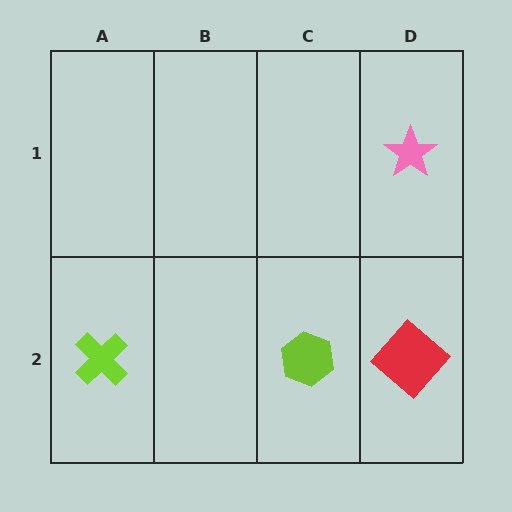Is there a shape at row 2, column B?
No, that cell is empty.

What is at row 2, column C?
A lime hexagon.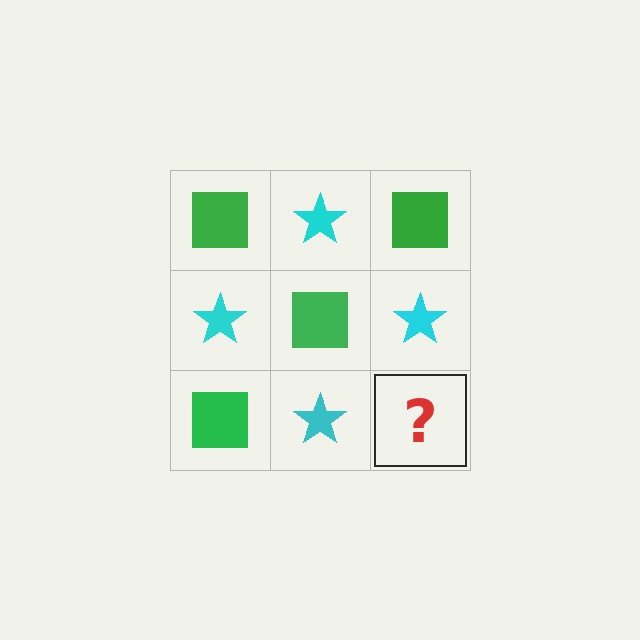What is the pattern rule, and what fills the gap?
The rule is that it alternates green square and cyan star in a checkerboard pattern. The gap should be filled with a green square.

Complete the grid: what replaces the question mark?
The question mark should be replaced with a green square.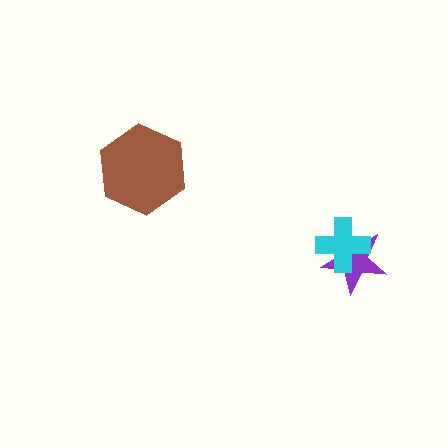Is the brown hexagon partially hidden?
No, no other shape covers it.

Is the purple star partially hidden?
Yes, it is partially covered by another shape.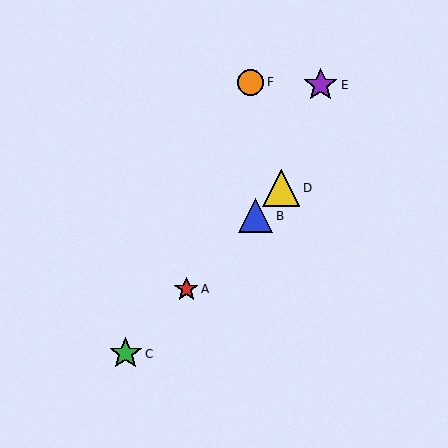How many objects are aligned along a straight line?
4 objects (A, B, C, D) are aligned along a straight line.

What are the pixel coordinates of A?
Object A is at (186, 289).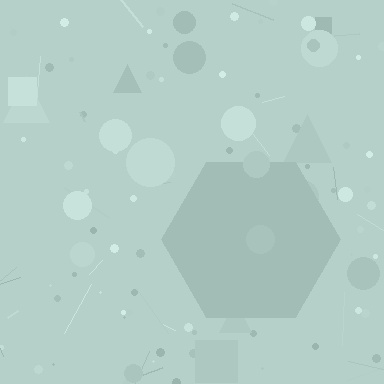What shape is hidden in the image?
A hexagon is hidden in the image.